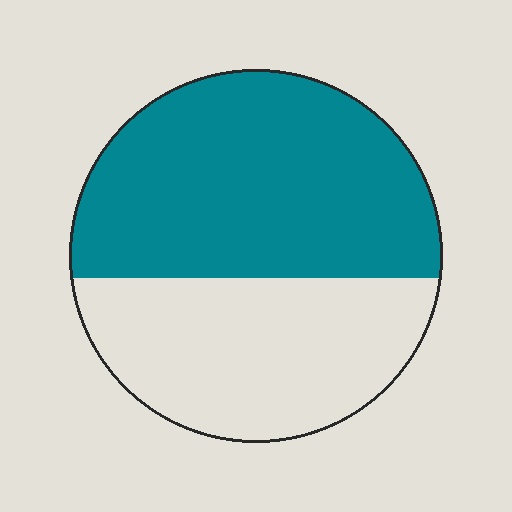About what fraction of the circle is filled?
About three fifths (3/5).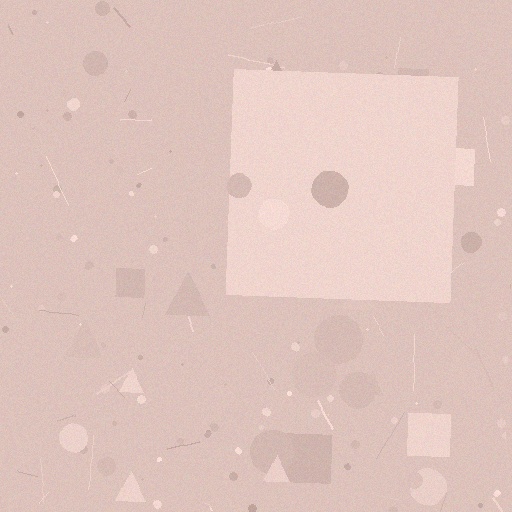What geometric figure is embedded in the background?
A square is embedded in the background.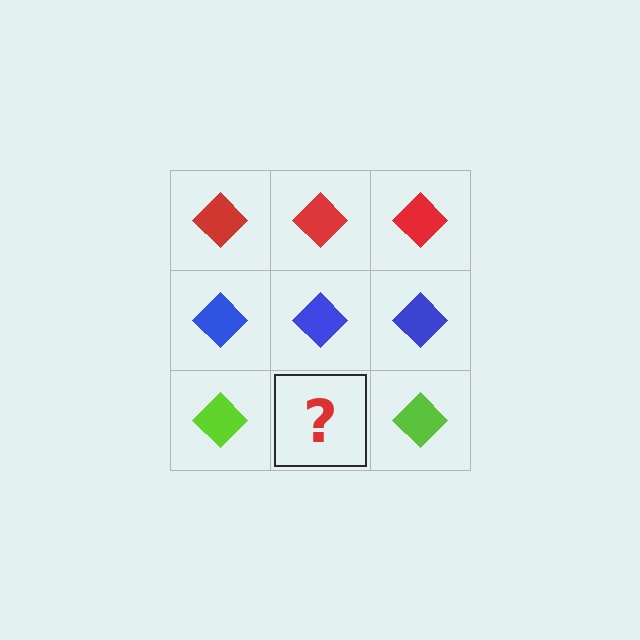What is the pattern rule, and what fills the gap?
The rule is that each row has a consistent color. The gap should be filled with a lime diamond.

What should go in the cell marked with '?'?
The missing cell should contain a lime diamond.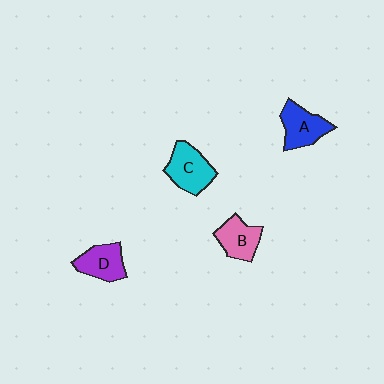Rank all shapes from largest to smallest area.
From largest to smallest: C (cyan), A (blue), D (purple), B (pink).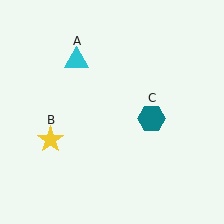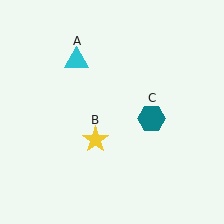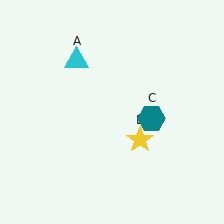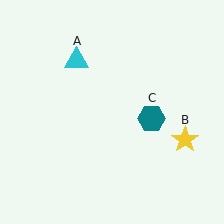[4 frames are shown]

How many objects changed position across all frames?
1 object changed position: yellow star (object B).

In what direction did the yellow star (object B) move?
The yellow star (object B) moved right.